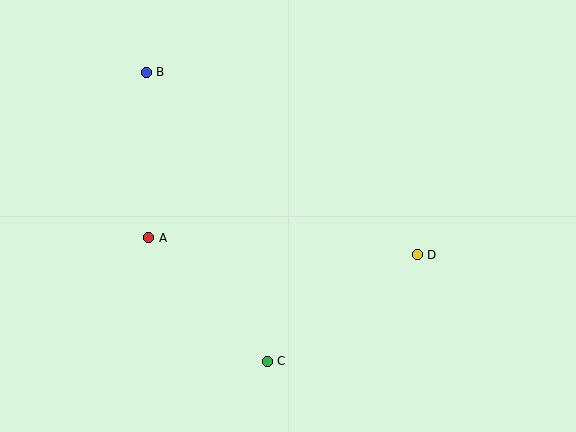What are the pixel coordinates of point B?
Point B is at (146, 72).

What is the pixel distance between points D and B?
The distance between D and B is 327 pixels.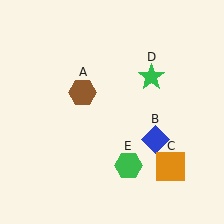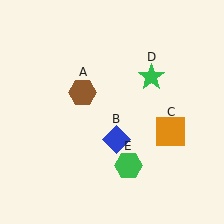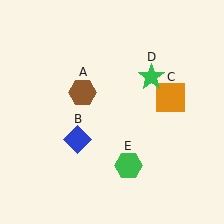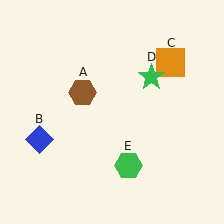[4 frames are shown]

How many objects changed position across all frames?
2 objects changed position: blue diamond (object B), orange square (object C).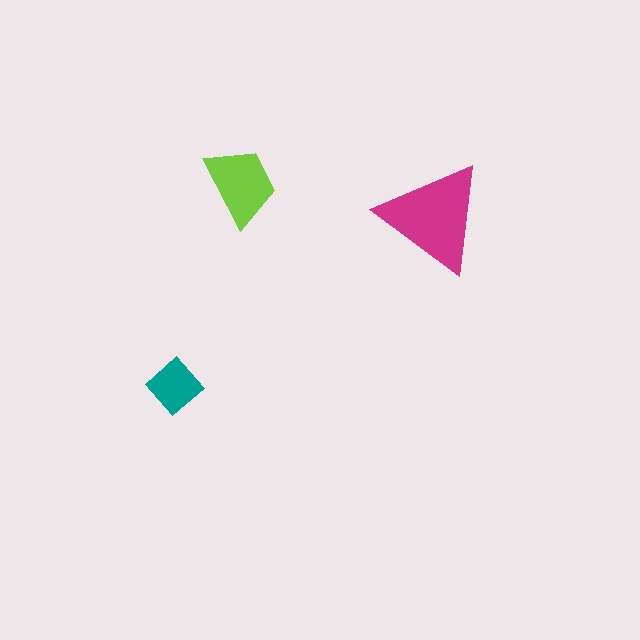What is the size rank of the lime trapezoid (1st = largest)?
2nd.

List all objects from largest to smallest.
The magenta triangle, the lime trapezoid, the teal diamond.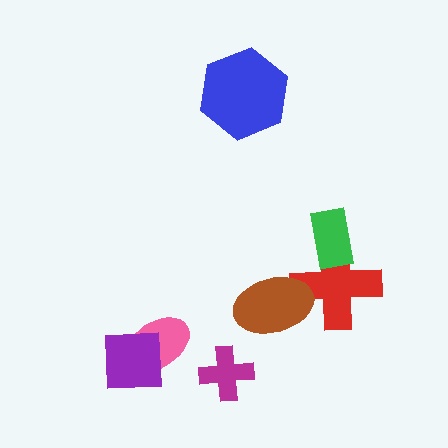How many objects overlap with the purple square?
1 object overlaps with the purple square.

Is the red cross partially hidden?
Yes, it is partially covered by another shape.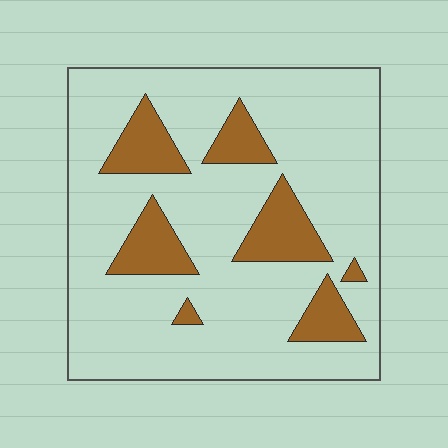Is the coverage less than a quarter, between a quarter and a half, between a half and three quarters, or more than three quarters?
Less than a quarter.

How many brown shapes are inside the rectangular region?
7.